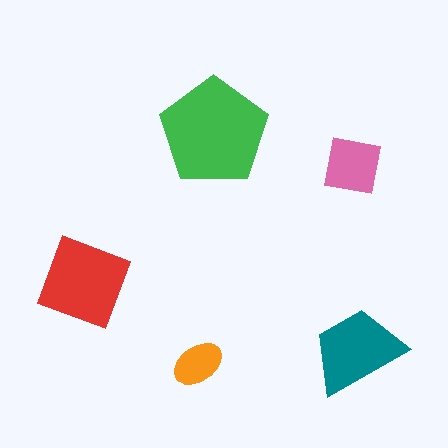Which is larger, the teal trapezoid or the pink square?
The teal trapezoid.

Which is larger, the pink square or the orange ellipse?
The pink square.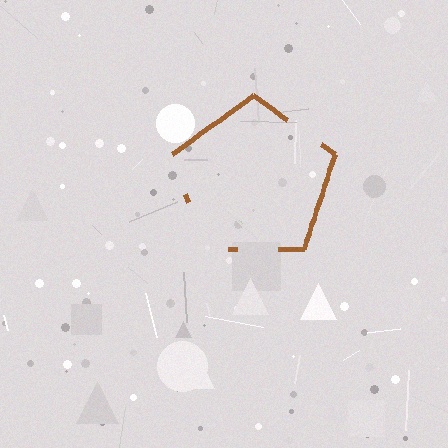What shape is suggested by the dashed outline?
The dashed outline suggests a pentagon.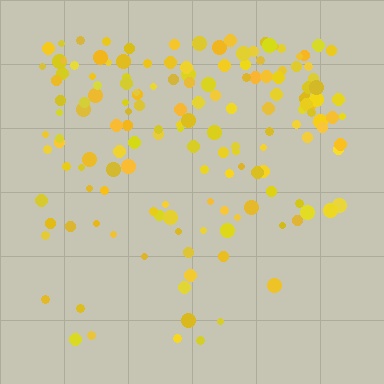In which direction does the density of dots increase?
From bottom to top, with the top side densest.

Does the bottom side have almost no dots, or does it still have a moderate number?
Still a moderate number, just noticeably fewer than the top.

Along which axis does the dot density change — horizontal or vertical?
Vertical.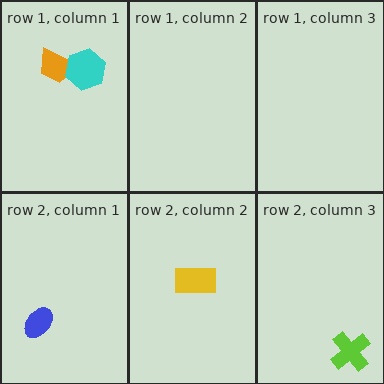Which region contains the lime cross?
The row 2, column 3 region.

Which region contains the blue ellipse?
The row 2, column 1 region.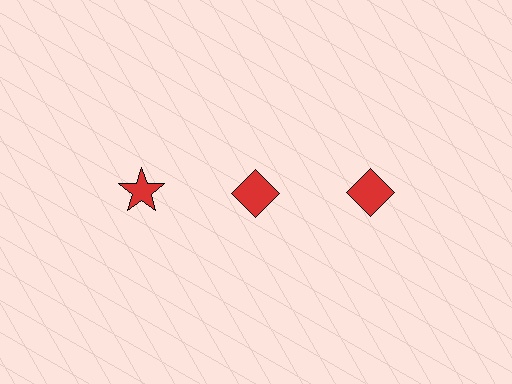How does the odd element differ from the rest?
It has a different shape: star instead of diamond.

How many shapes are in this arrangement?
There are 3 shapes arranged in a grid pattern.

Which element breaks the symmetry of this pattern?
The red star in the top row, leftmost column breaks the symmetry. All other shapes are red diamonds.